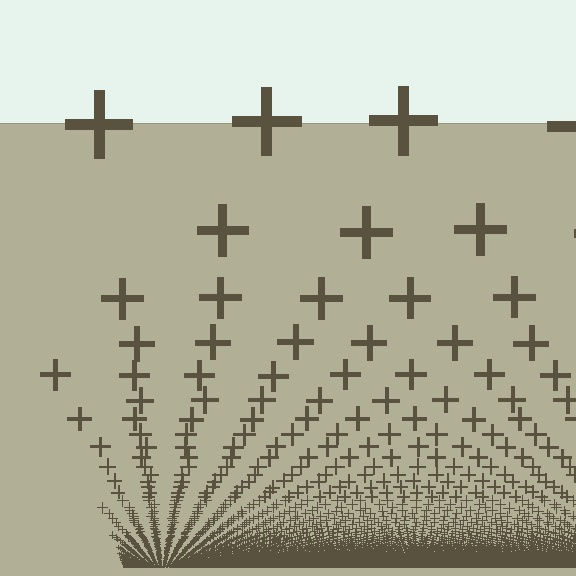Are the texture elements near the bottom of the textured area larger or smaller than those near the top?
Smaller. The gradient is inverted — elements near the bottom are smaller and denser.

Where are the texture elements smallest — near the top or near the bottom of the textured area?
Near the bottom.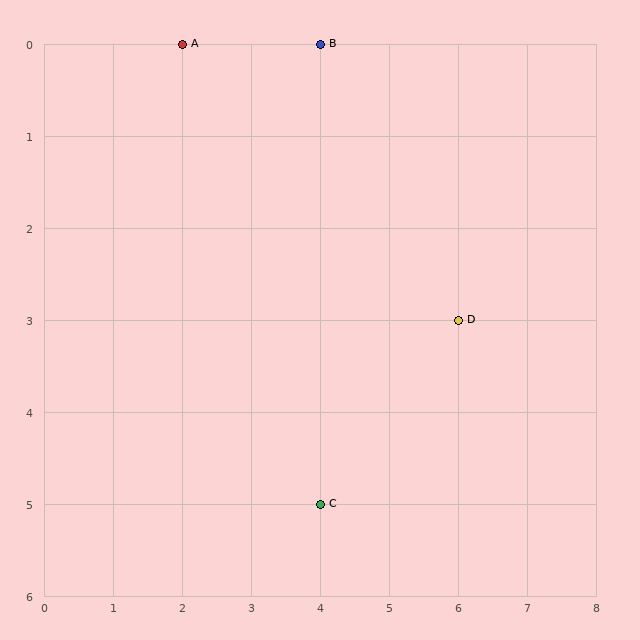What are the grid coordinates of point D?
Point D is at grid coordinates (6, 3).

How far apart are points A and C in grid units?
Points A and C are 2 columns and 5 rows apart (about 5.4 grid units diagonally).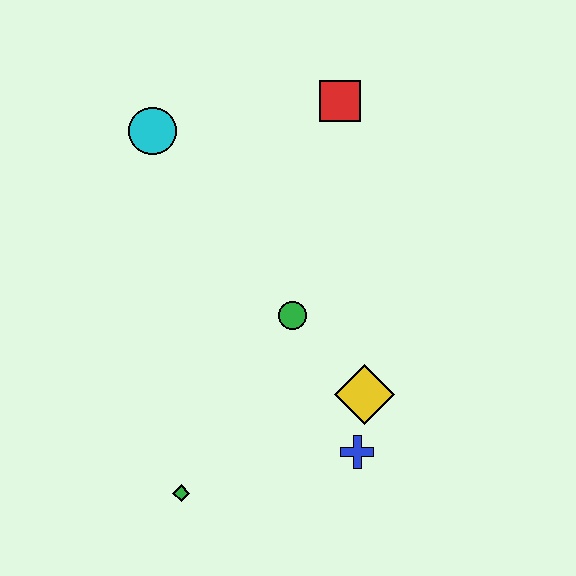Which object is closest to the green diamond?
The blue cross is closest to the green diamond.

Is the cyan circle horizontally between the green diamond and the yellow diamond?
No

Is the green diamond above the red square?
No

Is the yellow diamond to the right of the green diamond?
Yes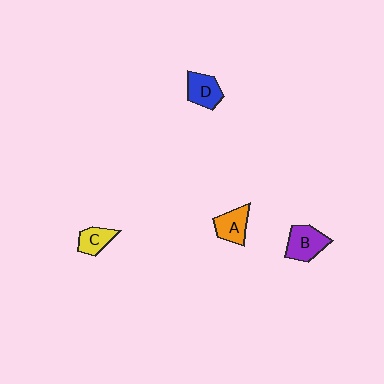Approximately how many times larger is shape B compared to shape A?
Approximately 1.2 times.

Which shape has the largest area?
Shape B (purple).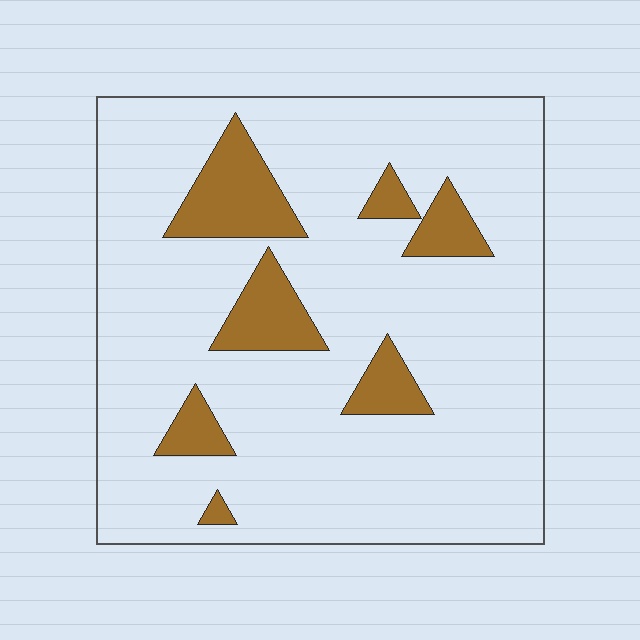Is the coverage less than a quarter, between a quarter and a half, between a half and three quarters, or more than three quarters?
Less than a quarter.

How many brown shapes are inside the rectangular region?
7.